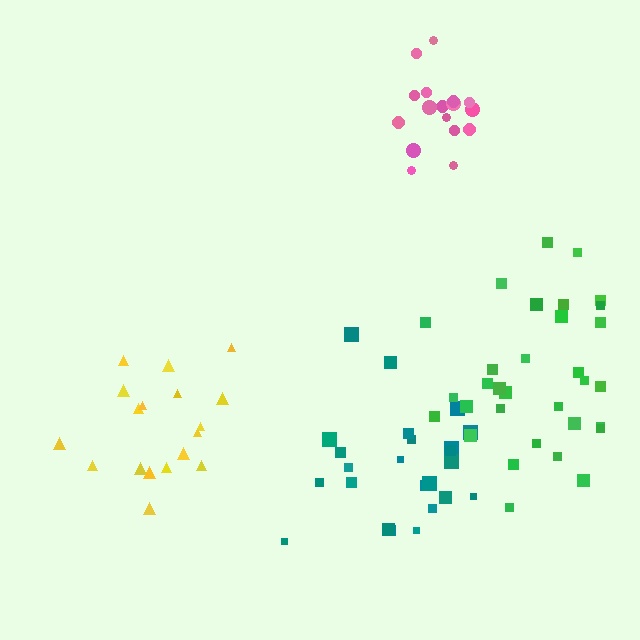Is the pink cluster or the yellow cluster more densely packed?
Pink.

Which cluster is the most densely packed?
Pink.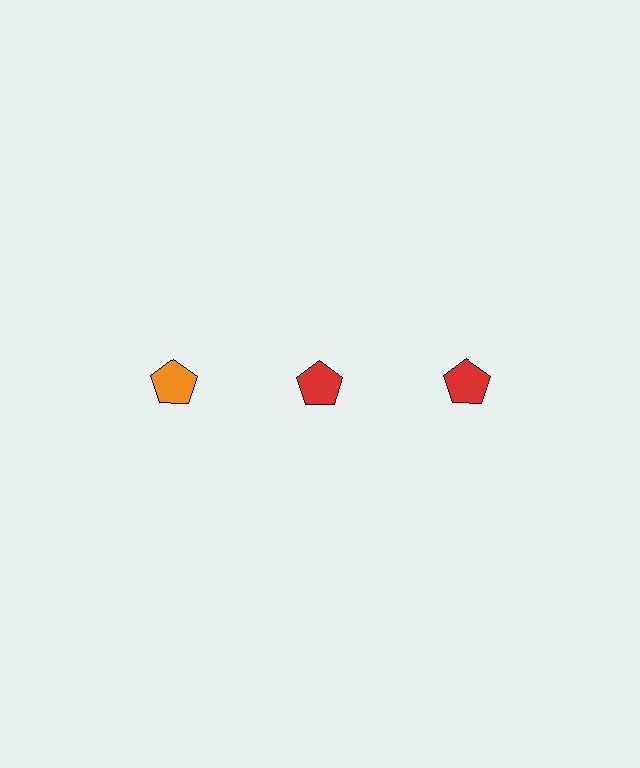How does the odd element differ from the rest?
It has a different color: orange instead of red.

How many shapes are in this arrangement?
There are 3 shapes arranged in a grid pattern.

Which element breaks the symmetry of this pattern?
The orange pentagon in the top row, leftmost column breaks the symmetry. All other shapes are red pentagons.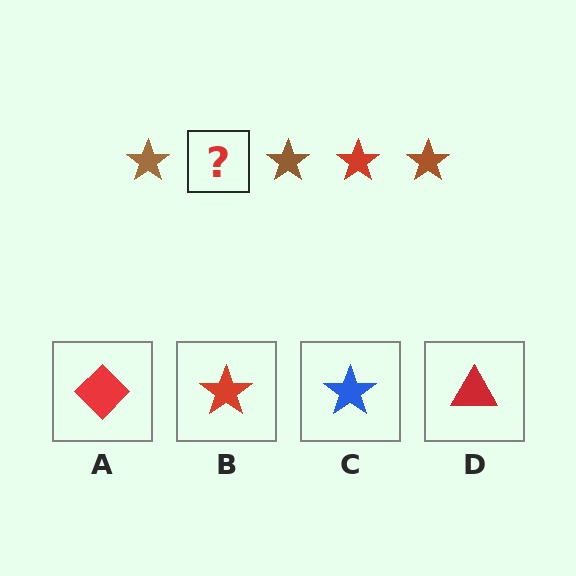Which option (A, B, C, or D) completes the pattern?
B.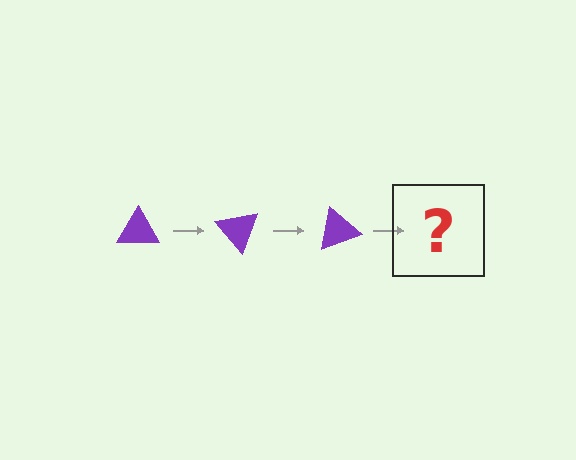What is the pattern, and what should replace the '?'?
The pattern is that the triangle rotates 50 degrees each step. The '?' should be a purple triangle rotated 150 degrees.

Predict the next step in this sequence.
The next step is a purple triangle rotated 150 degrees.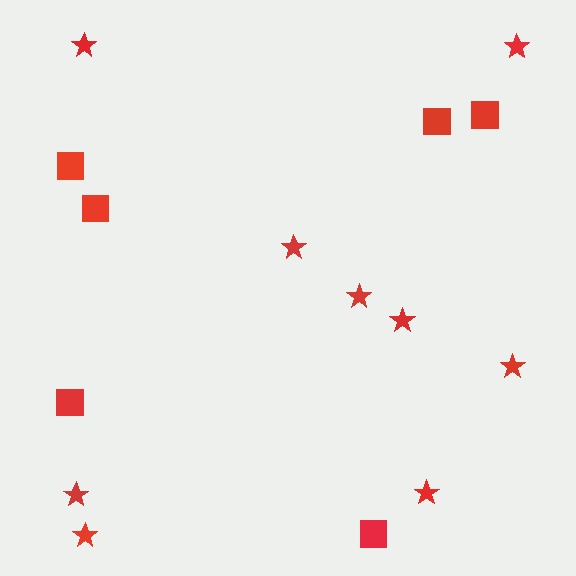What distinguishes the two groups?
There are 2 groups: one group of squares (6) and one group of stars (9).